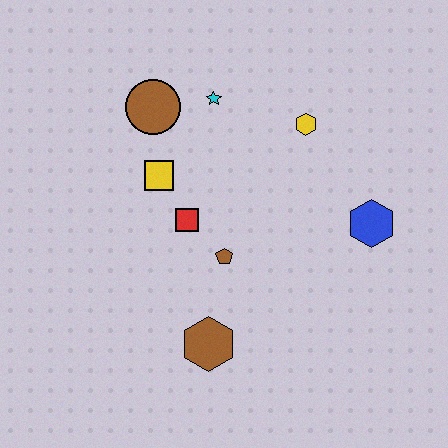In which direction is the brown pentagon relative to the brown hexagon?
The brown pentagon is above the brown hexagon.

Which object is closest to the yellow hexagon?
The cyan star is closest to the yellow hexagon.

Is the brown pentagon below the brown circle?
Yes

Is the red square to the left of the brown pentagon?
Yes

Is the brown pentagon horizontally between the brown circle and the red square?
No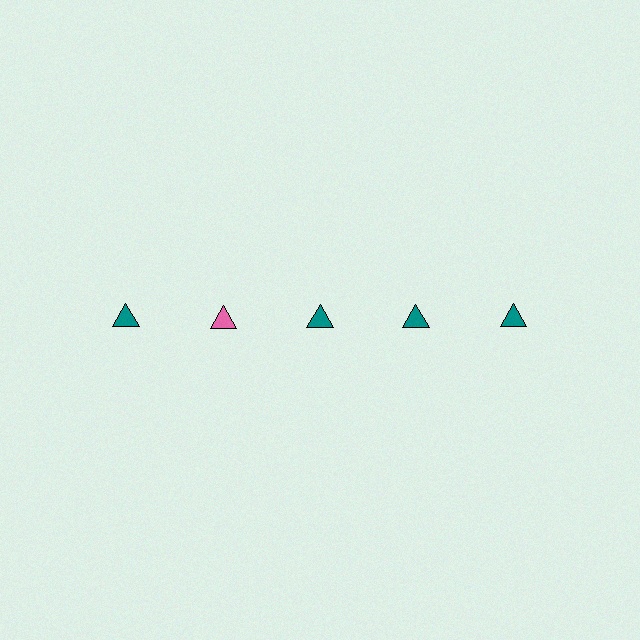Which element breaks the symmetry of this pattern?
The pink triangle in the top row, second from left column breaks the symmetry. All other shapes are teal triangles.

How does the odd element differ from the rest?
It has a different color: pink instead of teal.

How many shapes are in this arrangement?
There are 5 shapes arranged in a grid pattern.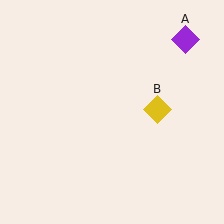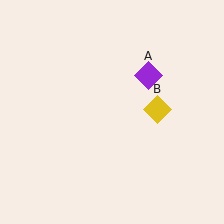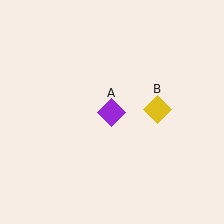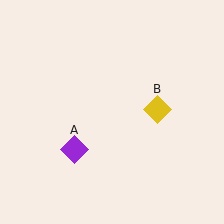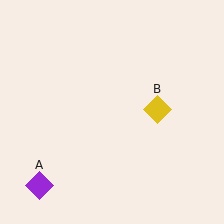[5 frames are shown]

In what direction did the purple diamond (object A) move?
The purple diamond (object A) moved down and to the left.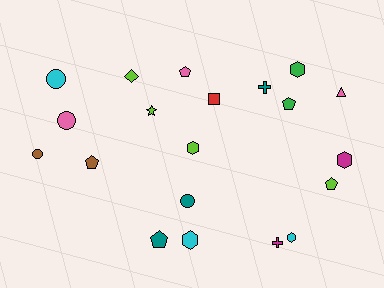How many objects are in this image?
There are 20 objects.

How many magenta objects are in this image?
There are 2 magenta objects.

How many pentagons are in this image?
There are 5 pentagons.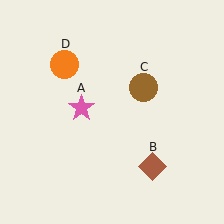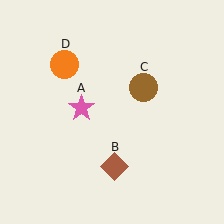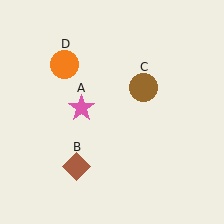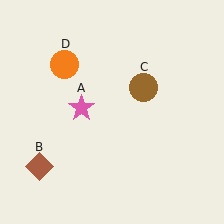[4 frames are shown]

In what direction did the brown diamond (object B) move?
The brown diamond (object B) moved left.